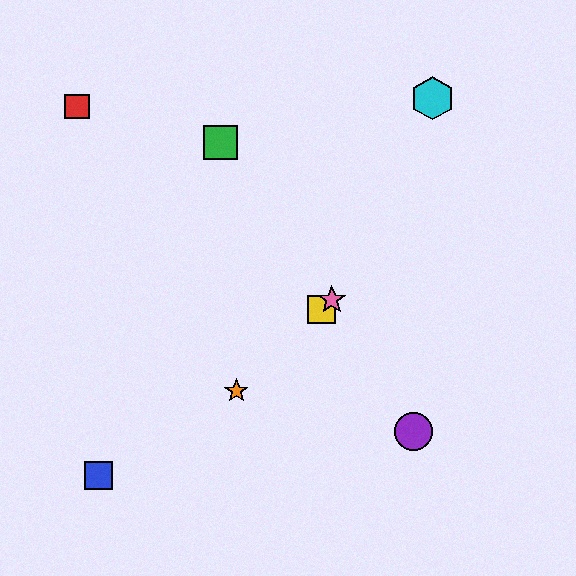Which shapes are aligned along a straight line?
The yellow square, the orange star, the pink star are aligned along a straight line.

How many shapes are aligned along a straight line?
3 shapes (the yellow square, the orange star, the pink star) are aligned along a straight line.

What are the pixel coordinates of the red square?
The red square is at (77, 107).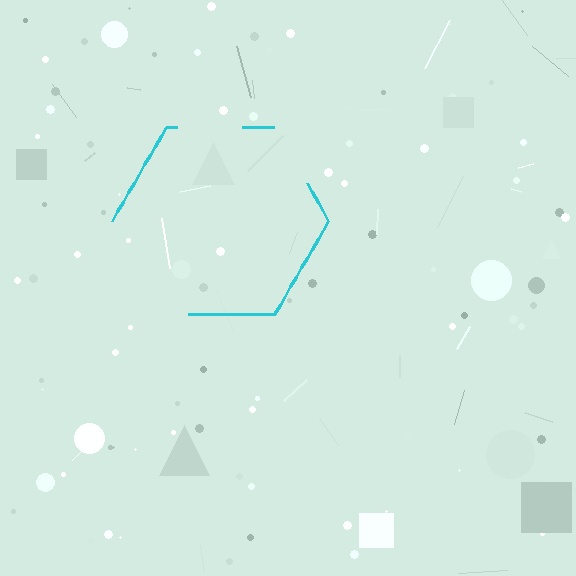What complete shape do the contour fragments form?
The contour fragments form a hexagon.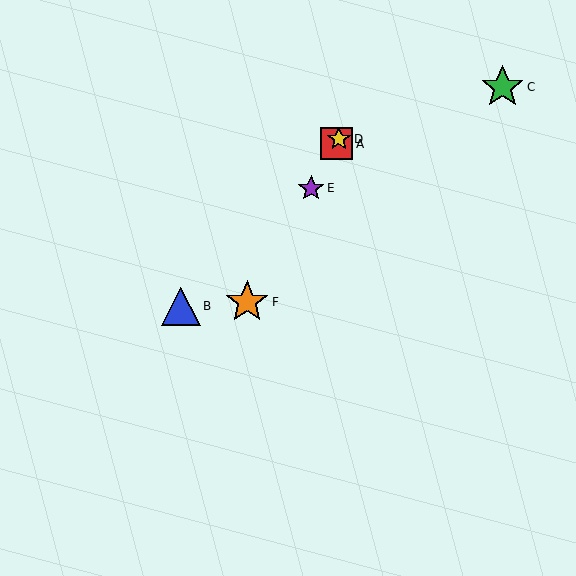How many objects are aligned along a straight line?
4 objects (A, D, E, F) are aligned along a straight line.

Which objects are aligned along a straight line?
Objects A, D, E, F are aligned along a straight line.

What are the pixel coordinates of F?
Object F is at (247, 302).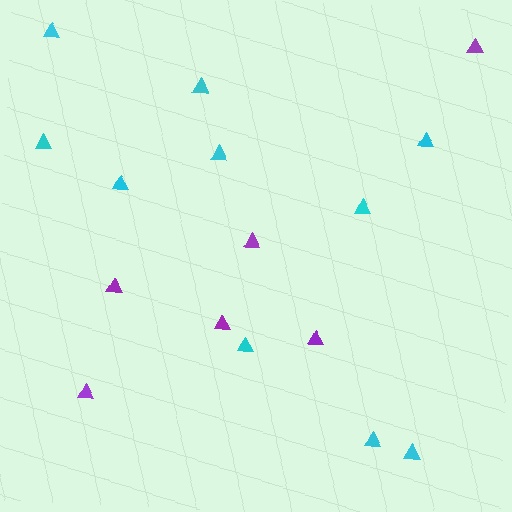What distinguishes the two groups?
There are 2 groups: one group of purple triangles (6) and one group of cyan triangles (10).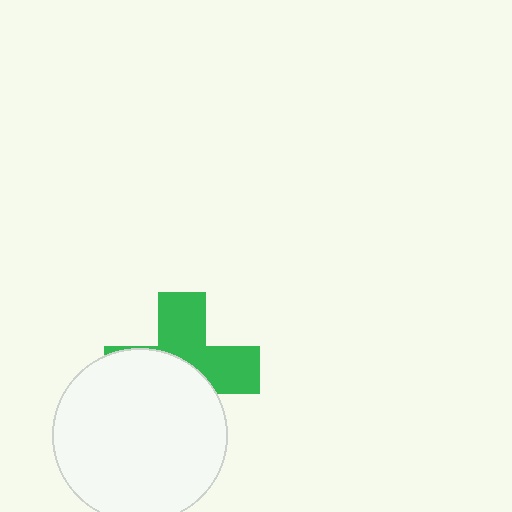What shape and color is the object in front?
The object in front is a white circle.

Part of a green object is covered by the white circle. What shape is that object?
It is a cross.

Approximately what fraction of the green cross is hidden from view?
Roughly 53% of the green cross is hidden behind the white circle.